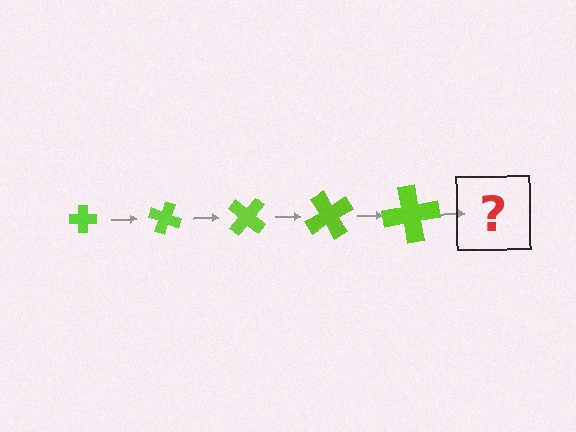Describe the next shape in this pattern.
It should be a cross, larger than the previous one and rotated 100 degrees from the start.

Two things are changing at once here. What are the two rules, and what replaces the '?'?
The two rules are that the cross grows larger each step and it rotates 20 degrees each step. The '?' should be a cross, larger than the previous one and rotated 100 degrees from the start.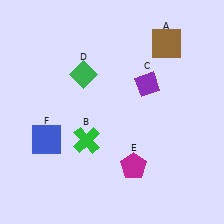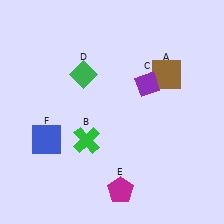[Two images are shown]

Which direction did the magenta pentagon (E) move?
The magenta pentagon (E) moved down.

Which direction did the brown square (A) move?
The brown square (A) moved down.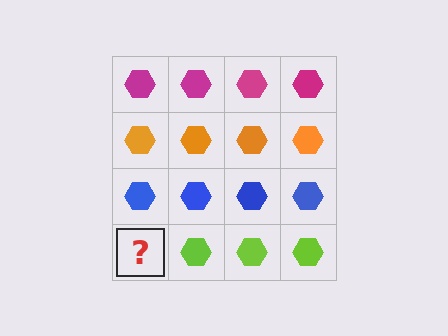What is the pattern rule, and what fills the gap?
The rule is that each row has a consistent color. The gap should be filled with a lime hexagon.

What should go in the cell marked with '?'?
The missing cell should contain a lime hexagon.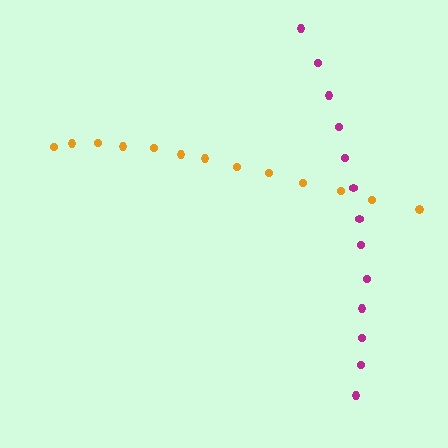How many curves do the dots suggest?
There are 2 distinct paths.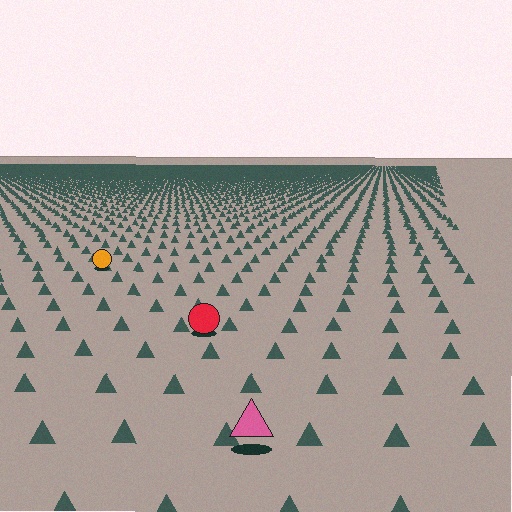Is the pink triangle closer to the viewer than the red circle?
Yes. The pink triangle is closer — you can tell from the texture gradient: the ground texture is coarser near it.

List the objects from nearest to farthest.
From nearest to farthest: the pink triangle, the red circle, the orange circle.